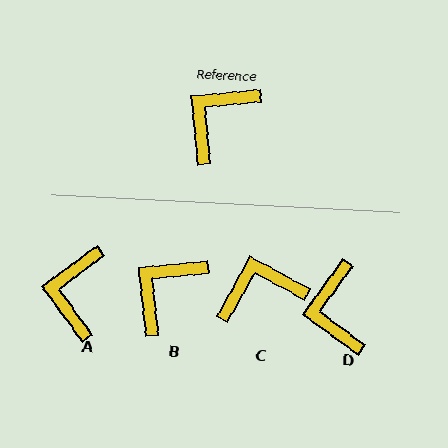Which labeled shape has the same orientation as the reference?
B.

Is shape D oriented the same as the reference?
No, it is off by about 48 degrees.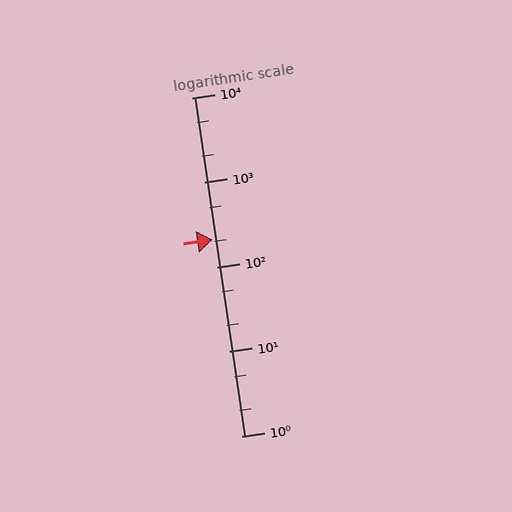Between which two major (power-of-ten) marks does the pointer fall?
The pointer is between 100 and 1000.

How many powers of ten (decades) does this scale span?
The scale spans 4 decades, from 1 to 10000.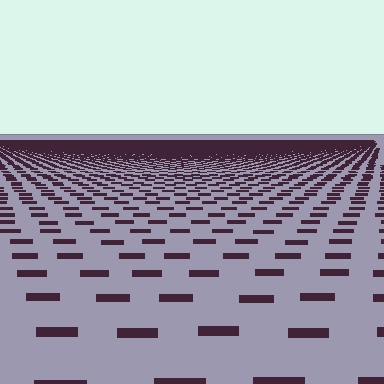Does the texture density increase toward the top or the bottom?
Density increases toward the top.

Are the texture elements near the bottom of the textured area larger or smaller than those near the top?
Larger. Near the bottom, elements are closer to the viewer and appear at a bigger on-screen size.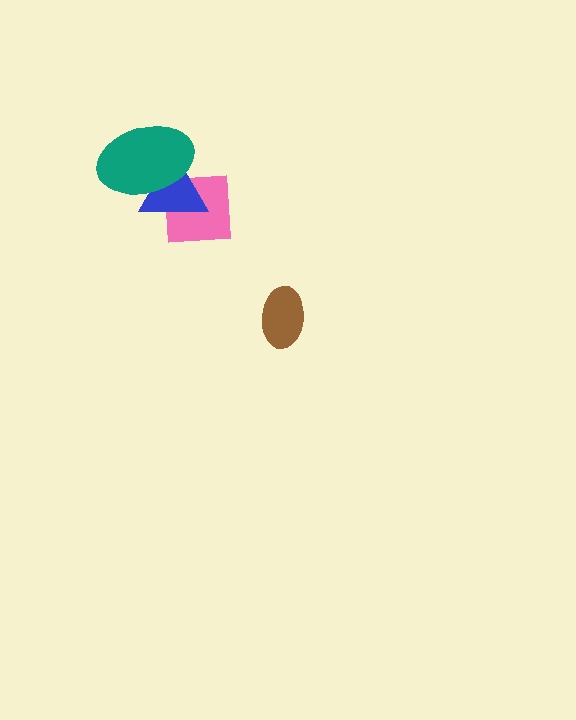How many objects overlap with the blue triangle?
2 objects overlap with the blue triangle.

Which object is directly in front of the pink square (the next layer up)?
The blue triangle is directly in front of the pink square.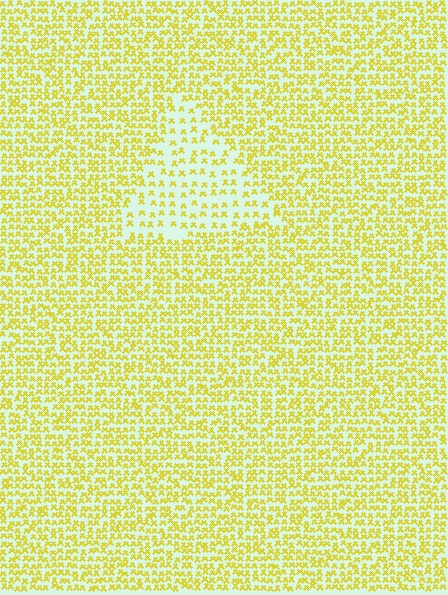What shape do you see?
I see a triangle.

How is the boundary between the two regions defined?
The boundary is defined by a change in element density (approximately 2.1x ratio). All elements are the same color, size, and shape.